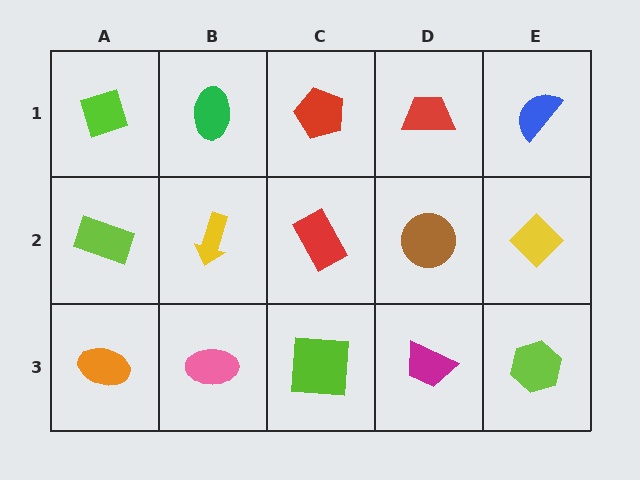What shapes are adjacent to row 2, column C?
A red pentagon (row 1, column C), a lime square (row 3, column C), a yellow arrow (row 2, column B), a brown circle (row 2, column D).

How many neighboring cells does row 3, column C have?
3.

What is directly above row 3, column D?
A brown circle.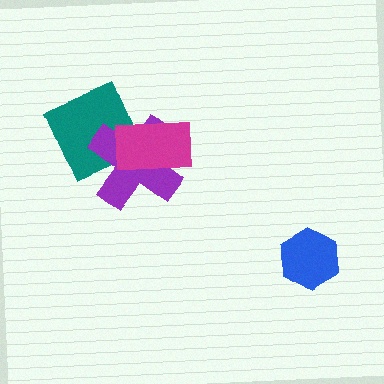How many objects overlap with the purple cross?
2 objects overlap with the purple cross.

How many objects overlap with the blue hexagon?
0 objects overlap with the blue hexagon.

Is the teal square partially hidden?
Yes, it is partially covered by another shape.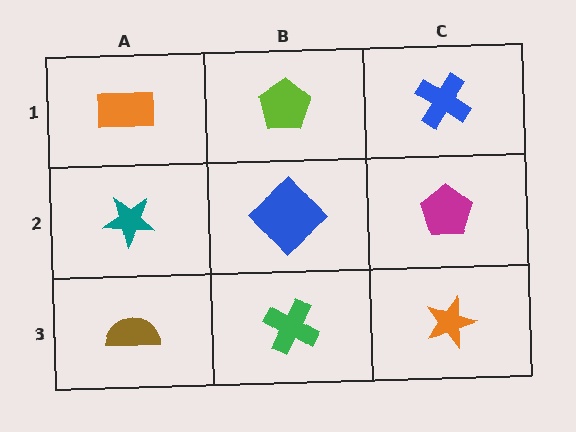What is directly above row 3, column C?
A magenta pentagon.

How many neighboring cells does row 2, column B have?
4.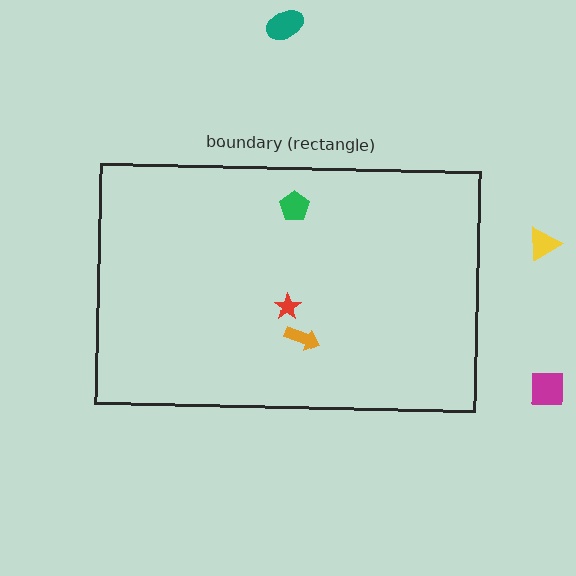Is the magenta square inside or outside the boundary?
Outside.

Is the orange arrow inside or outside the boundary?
Inside.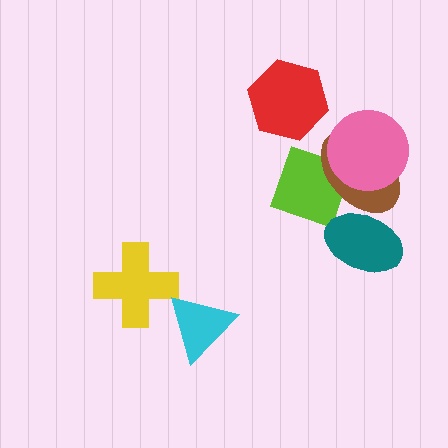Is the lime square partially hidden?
Yes, it is partially covered by another shape.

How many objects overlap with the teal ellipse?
1 object overlaps with the teal ellipse.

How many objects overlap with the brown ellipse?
3 objects overlap with the brown ellipse.